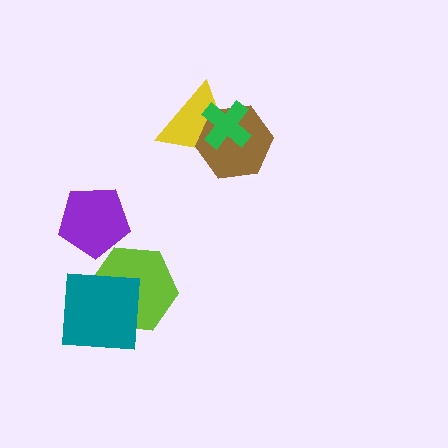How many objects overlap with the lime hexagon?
1 object overlaps with the lime hexagon.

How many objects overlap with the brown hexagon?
2 objects overlap with the brown hexagon.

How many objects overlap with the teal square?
1 object overlaps with the teal square.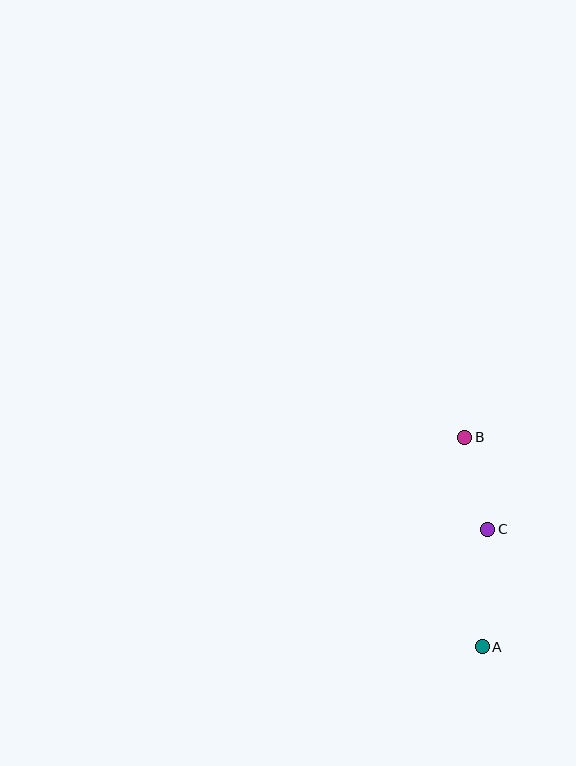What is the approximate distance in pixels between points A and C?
The distance between A and C is approximately 118 pixels.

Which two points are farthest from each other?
Points A and B are farthest from each other.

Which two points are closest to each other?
Points B and C are closest to each other.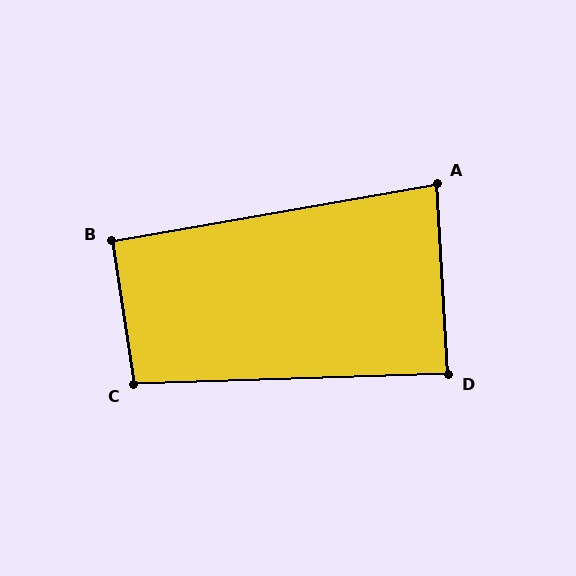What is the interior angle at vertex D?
Approximately 89 degrees (approximately right).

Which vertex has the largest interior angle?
C, at approximately 97 degrees.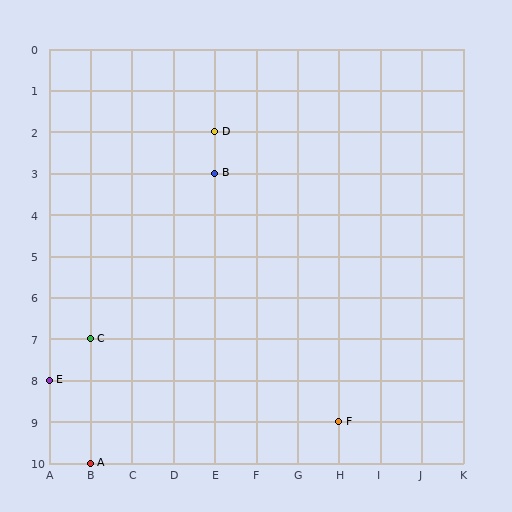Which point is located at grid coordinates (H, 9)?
Point F is at (H, 9).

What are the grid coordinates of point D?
Point D is at grid coordinates (E, 2).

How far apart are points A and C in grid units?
Points A and C are 3 rows apart.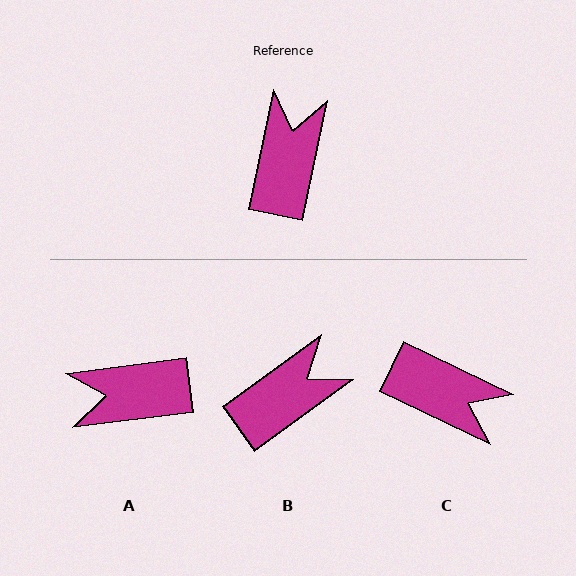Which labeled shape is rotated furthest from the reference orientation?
A, about 109 degrees away.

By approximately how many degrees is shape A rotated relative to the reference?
Approximately 109 degrees counter-clockwise.